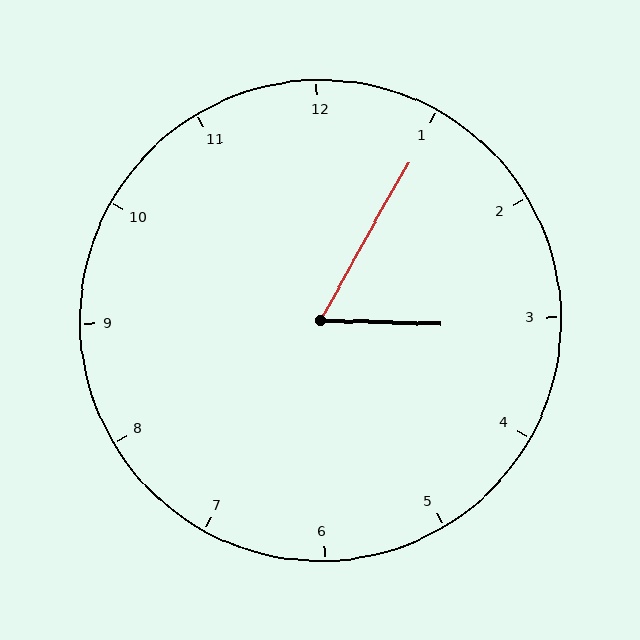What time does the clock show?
3:05.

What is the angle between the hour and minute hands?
Approximately 62 degrees.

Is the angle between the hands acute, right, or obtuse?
It is acute.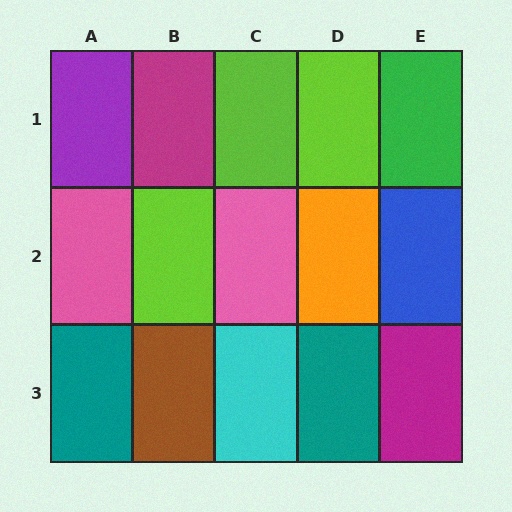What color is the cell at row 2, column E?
Blue.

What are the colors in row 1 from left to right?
Purple, magenta, lime, lime, green.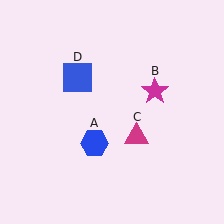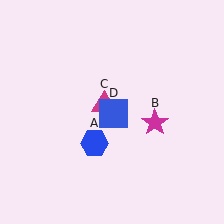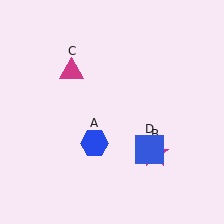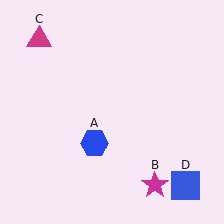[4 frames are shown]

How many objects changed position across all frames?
3 objects changed position: magenta star (object B), magenta triangle (object C), blue square (object D).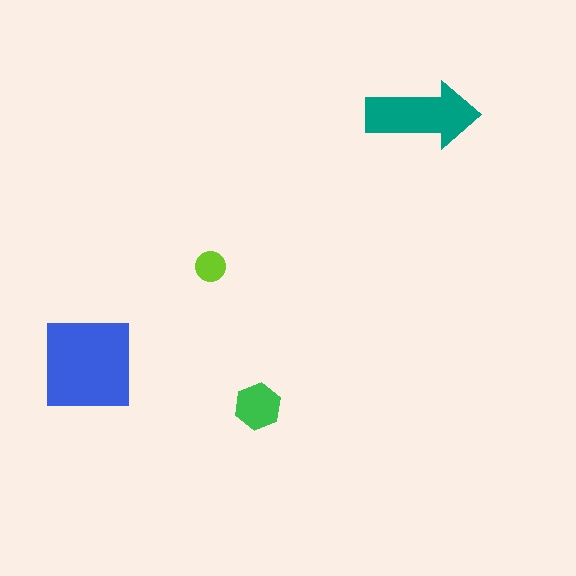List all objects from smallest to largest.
The lime circle, the green hexagon, the teal arrow, the blue square.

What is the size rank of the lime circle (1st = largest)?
4th.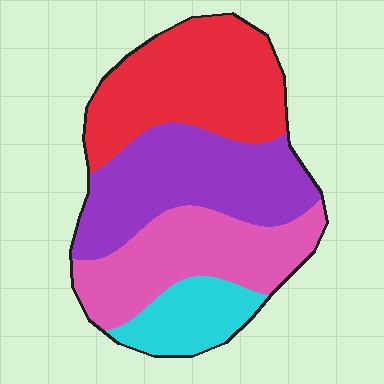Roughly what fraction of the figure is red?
Red takes up about one third (1/3) of the figure.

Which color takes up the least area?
Cyan, at roughly 10%.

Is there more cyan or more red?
Red.